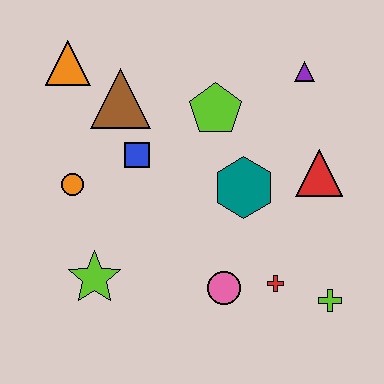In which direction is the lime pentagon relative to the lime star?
The lime pentagon is above the lime star.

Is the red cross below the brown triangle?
Yes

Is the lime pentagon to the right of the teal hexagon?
No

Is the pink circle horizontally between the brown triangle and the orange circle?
No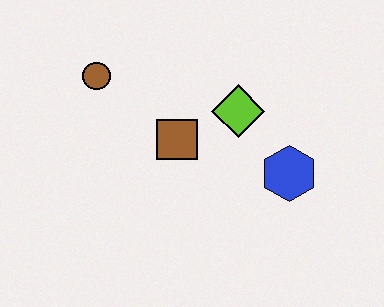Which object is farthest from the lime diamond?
The brown circle is farthest from the lime diamond.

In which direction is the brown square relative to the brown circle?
The brown square is to the right of the brown circle.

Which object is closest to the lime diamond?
The brown square is closest to the lime diamond.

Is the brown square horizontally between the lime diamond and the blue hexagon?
No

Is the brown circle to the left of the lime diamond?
Yes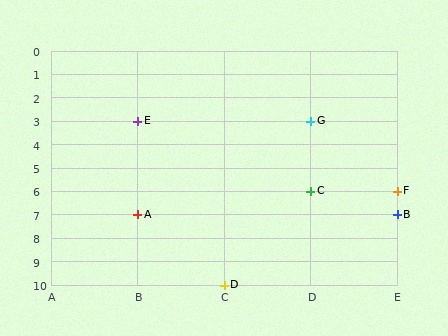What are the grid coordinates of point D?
Point D is at grid coordinates (C, 10).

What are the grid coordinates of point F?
Point F is at grid coordinates (E, 6).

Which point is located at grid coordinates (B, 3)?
Point E is at (B, 3).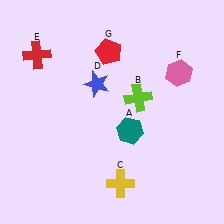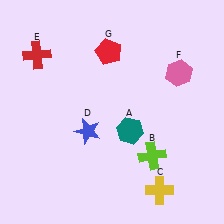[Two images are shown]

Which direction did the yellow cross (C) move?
The yellow cross (C) moved right.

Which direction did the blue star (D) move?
The blue star (D) moved down.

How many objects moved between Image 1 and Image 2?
3 objects moved between the two images.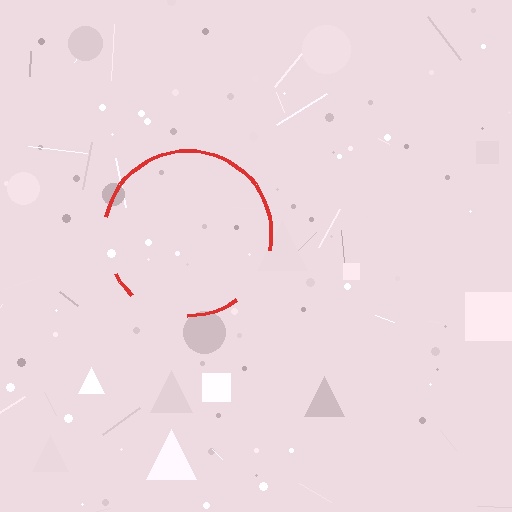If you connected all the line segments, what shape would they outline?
They would outline a circle.